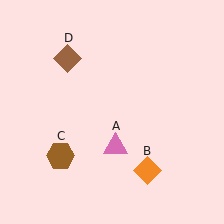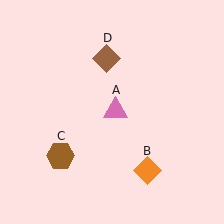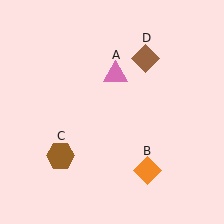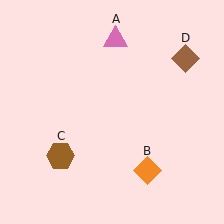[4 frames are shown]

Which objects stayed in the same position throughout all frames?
Orange diamond (object B) and brown hexagon (object C) remained stationary.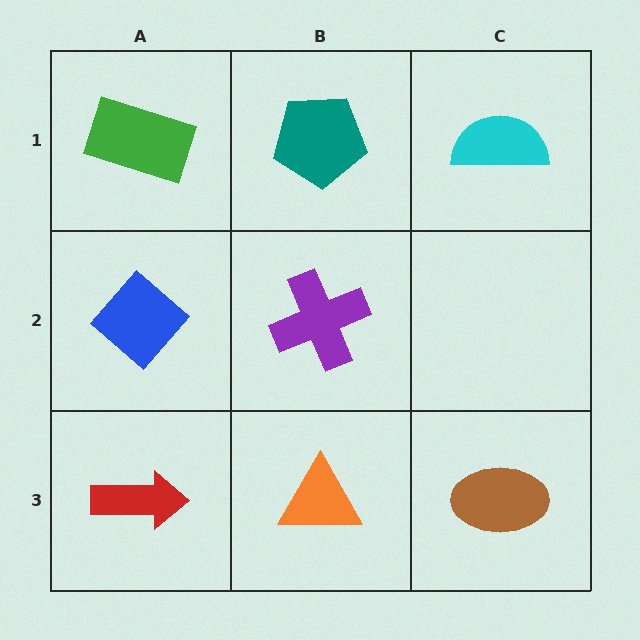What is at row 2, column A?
A blue diamond.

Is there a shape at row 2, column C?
No, that cell is empty.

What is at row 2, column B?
A purple cross.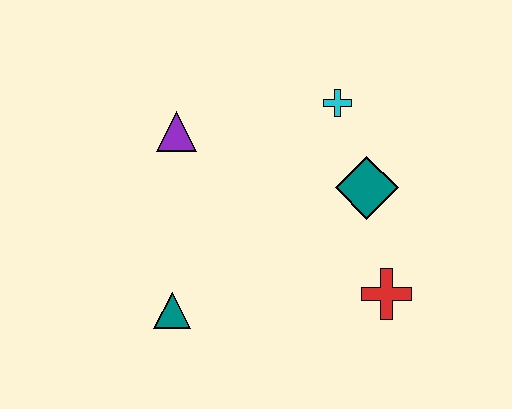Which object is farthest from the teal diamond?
The teal triangle is farthest from the teal diamond.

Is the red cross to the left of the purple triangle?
No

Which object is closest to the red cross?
The teal diamond is closest to the red cross.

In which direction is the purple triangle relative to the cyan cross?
The purple triangle is to the left of the cyan cross.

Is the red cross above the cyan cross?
No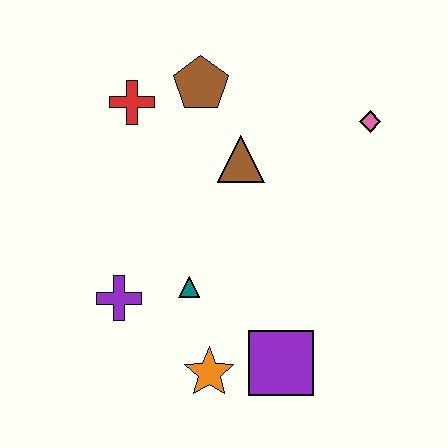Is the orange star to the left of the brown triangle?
Yes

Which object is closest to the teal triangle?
The purple cross is closest to the teal triangle.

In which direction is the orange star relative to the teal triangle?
The orange star is below the teal triangle.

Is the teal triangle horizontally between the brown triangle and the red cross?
Yes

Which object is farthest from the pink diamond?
The purple cross is farthest from the pink diamond.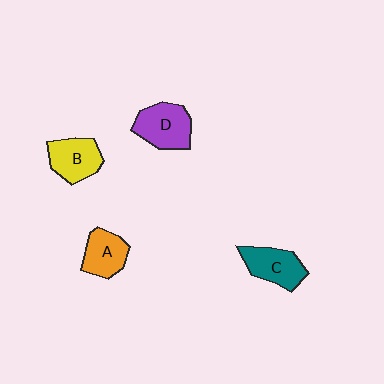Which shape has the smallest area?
Shape A (orange).